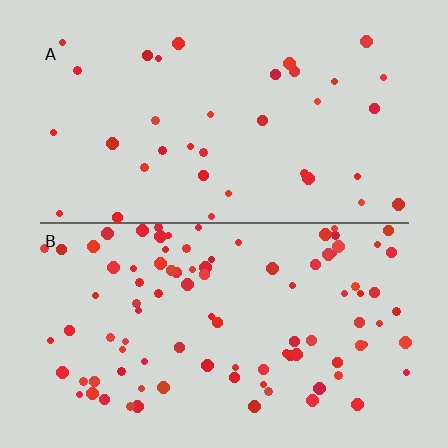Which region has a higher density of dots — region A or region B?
B (the bottom).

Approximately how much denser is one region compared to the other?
Approximately 2.7× — region B over region A.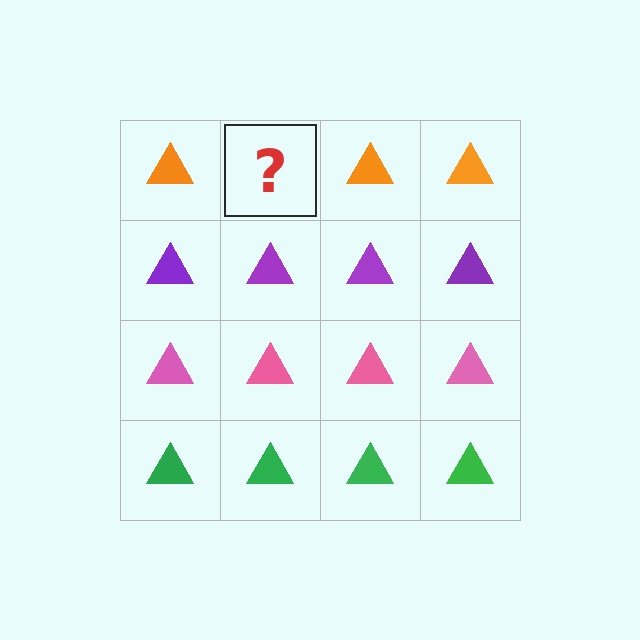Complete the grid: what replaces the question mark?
The question mark should be replaced with an orange triangle.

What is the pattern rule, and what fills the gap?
The rule is that each row has a consistent color. The gap should be filled with an orange triangle.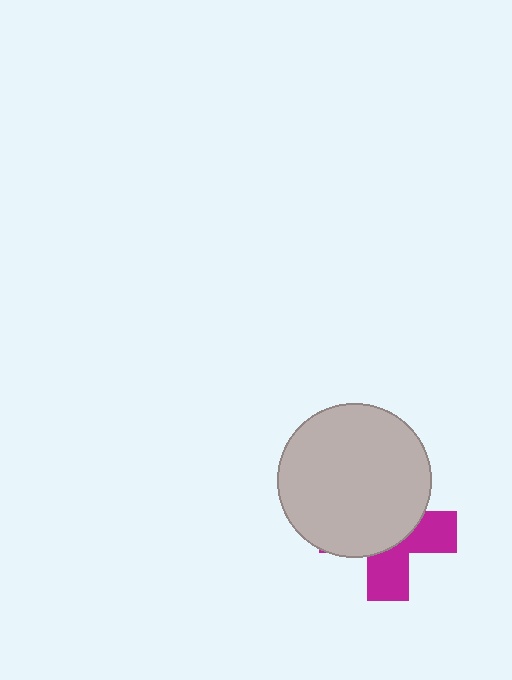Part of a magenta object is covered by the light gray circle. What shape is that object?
It is a cross.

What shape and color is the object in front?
The object in front is a light gray circle.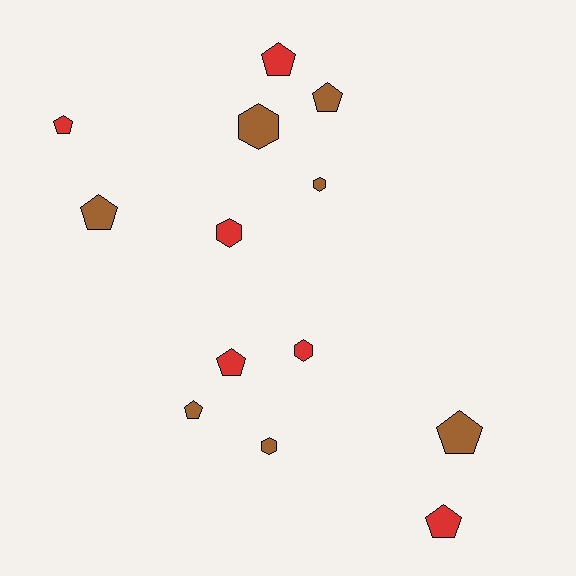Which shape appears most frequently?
Pentagon, with 8 objects.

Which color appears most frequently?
Brown, with 7 objects.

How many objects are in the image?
There are 13 objects.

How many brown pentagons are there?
There are 4 brown pentagons.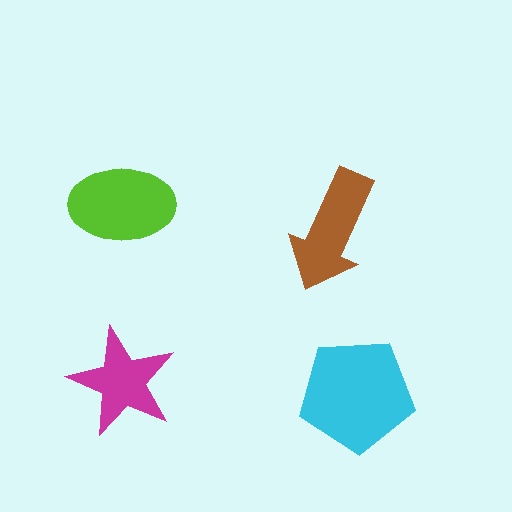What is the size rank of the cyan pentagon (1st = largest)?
1st.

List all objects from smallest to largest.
The magenta star, the brown arrow, the lime ellipse, the cyan pentagon.